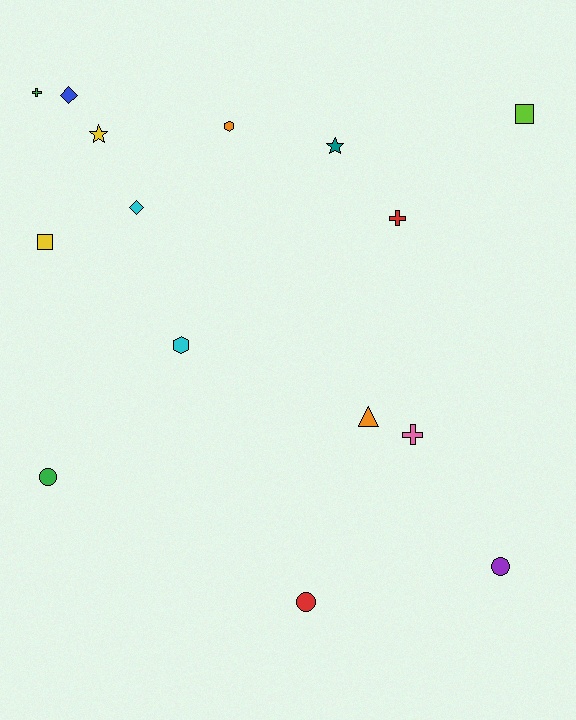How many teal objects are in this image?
There is 1 teal object.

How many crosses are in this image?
There are 3 crosses.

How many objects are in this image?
There are 15 objects.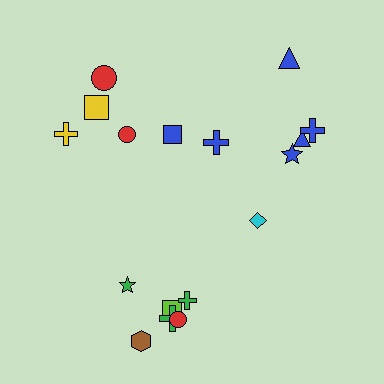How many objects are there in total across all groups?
There are 17 objects.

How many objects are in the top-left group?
There are 4 objects.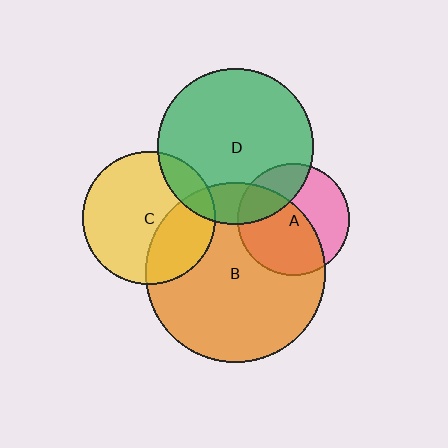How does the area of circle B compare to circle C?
Approximately 1.8 times.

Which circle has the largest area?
Circle B (orange).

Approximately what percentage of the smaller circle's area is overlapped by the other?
Approximately 30%.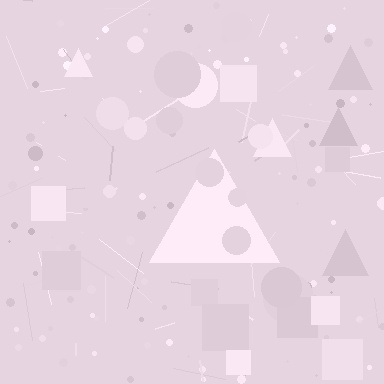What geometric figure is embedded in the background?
A triangle is embedded in the background.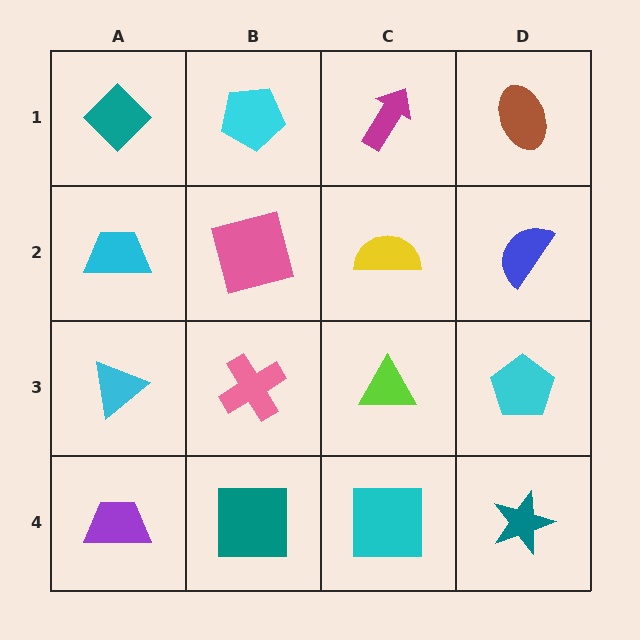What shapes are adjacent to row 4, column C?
A lime triangle (row 3, column C), a teal square (row 4, column B), a teal star (row 4, column D).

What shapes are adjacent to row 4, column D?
A cyan pentagon (row 3, column D), a cyan square (row 4, column C).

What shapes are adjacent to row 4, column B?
A pink cross (row 3, column B), a purple trapezoid (row 4, column A), a cyan square (row 4, column C).